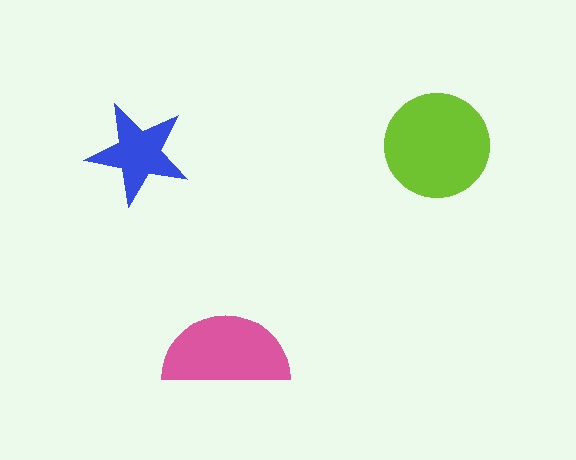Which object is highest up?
The lime circle is topmost.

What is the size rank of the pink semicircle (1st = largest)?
2nd.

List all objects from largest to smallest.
The lime circle, the pink semicircle, the blue star.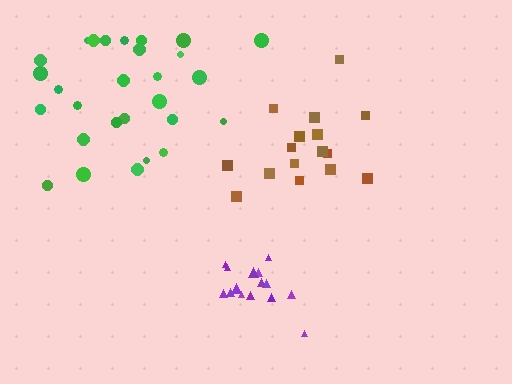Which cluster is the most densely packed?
Purple.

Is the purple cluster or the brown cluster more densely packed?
Purple.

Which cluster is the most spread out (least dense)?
Green.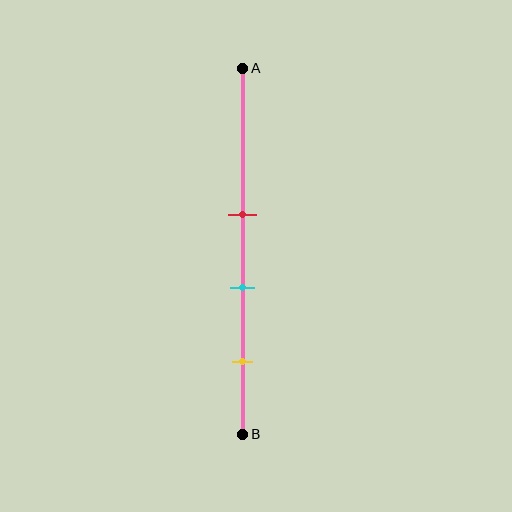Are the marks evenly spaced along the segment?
Yes, the marks are approximately evenly spaced.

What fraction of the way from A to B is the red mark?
The red mark is approximately 40% (0.4) of the way from A to B.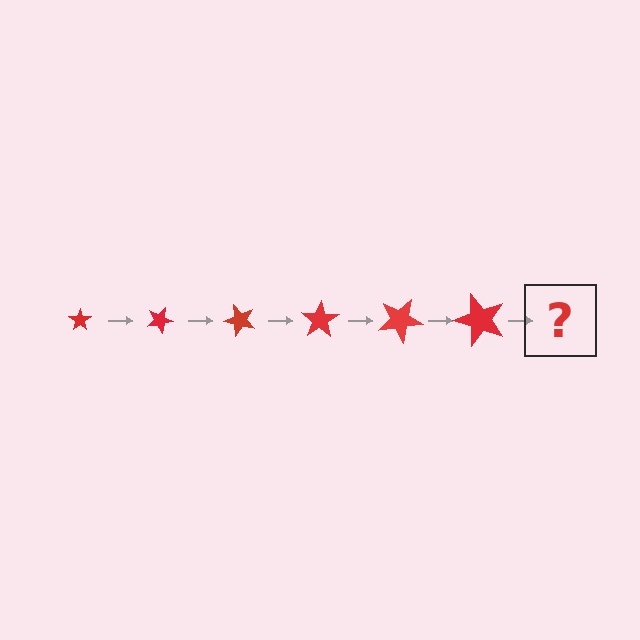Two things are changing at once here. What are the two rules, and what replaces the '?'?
The two rules are that the star grows larger each step and it rotates 25 degrees each step. The '?' should be a star, larger than the previous one and rotated 150 degrees from the start.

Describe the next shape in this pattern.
It should be a star, larger than the previous one and rotated 150 degrees from the start.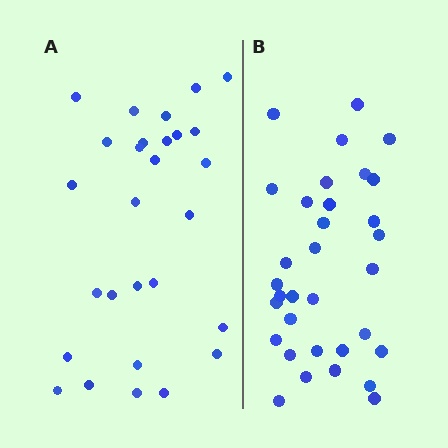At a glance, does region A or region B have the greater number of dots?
Region B (the right region) has more dots.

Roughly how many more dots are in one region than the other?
Region B has about 5 more dots than region A.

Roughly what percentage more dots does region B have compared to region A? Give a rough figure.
About 20% more.